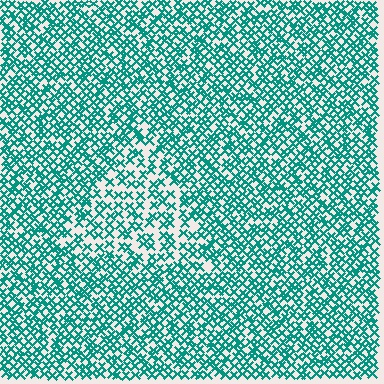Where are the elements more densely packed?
The elements are more densely packed outside the triangle boundary.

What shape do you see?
I see a triangle.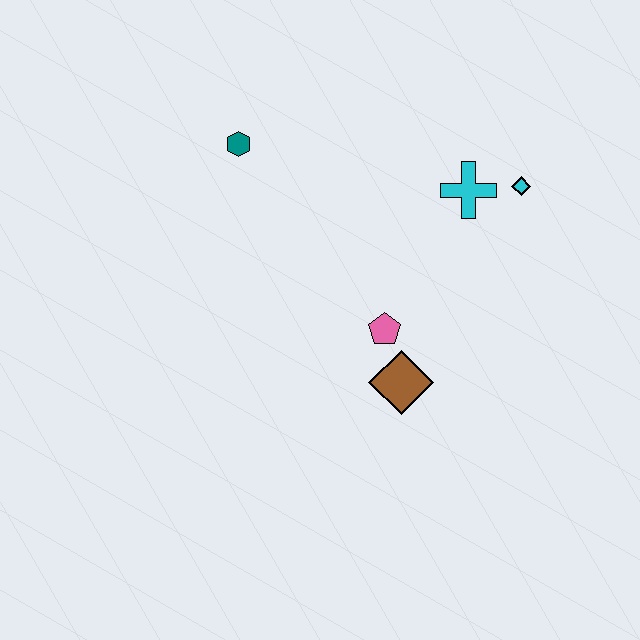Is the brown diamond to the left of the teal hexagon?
No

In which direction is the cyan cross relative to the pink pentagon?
The cyan cross is above the pink pentagon.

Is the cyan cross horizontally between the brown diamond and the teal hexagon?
No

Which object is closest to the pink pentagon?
The brown diamond is closest to the pink pentagon.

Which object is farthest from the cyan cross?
The teal hexagon is farthest from the cyan cross.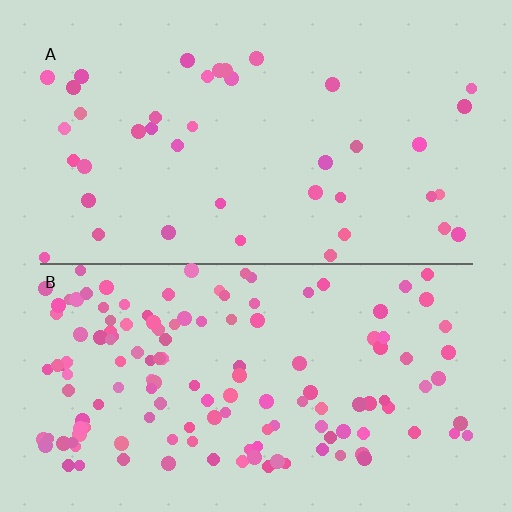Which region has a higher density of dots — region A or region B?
B (the bottom).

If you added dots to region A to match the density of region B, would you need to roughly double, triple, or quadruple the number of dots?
Approximately triple.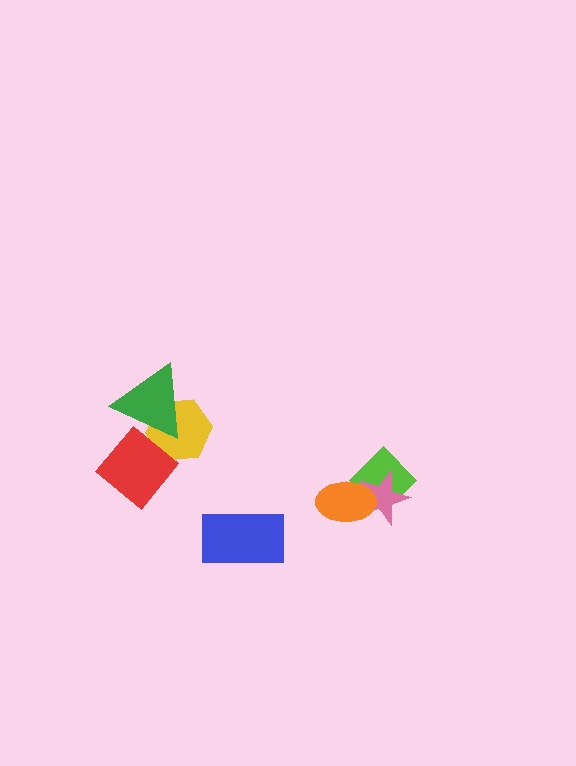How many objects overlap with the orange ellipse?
2 objects overlap with the orange ellipse.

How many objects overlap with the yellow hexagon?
2 objects overlap with the yellow hexagon.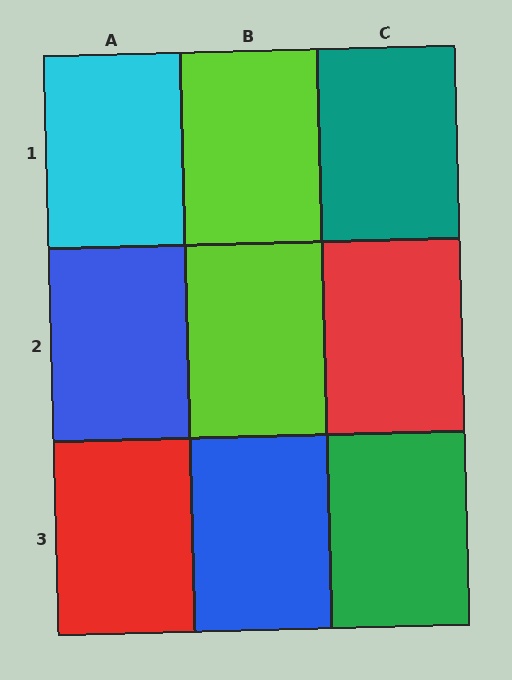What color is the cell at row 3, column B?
Blue.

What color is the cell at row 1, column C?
Teal.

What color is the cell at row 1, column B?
Lime.